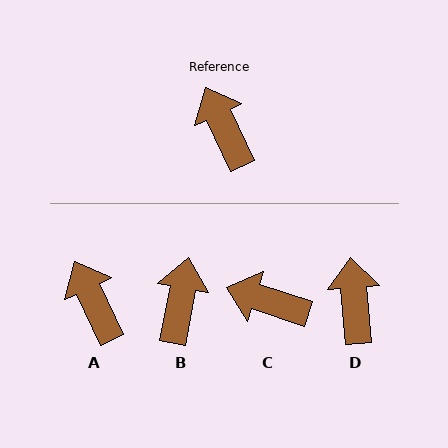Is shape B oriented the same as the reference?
No, it is off by about 36 degrees.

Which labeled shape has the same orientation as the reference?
A.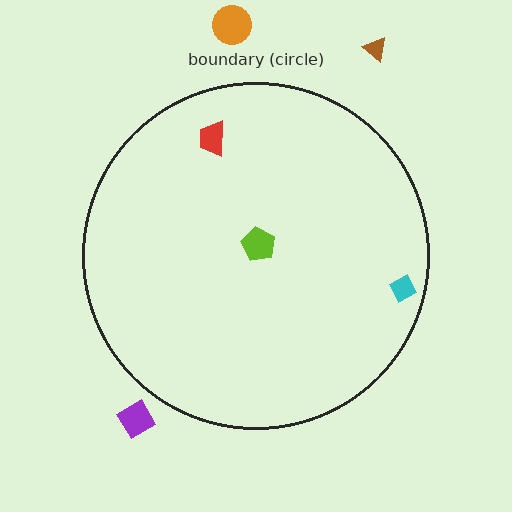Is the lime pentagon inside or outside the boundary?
Inside.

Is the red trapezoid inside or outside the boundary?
Inside.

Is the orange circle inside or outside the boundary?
Outside.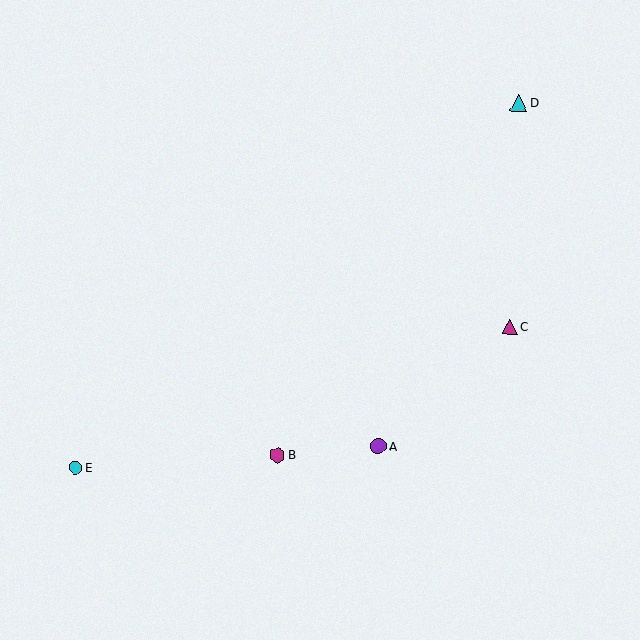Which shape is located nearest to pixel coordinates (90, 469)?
The cyan circle (labeled E) at (75, 468) is nearest to that location.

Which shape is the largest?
The cyan triangle (labeled D) is the largest.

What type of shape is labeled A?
Shape A is a purple circle.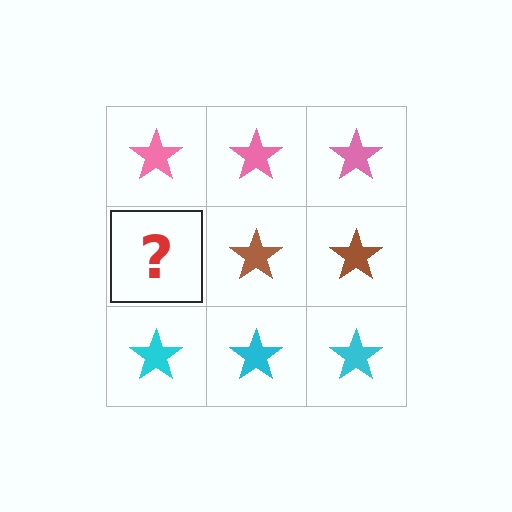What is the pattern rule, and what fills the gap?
The rule is that each row has a consistent color. The gap should be filled with a brown star.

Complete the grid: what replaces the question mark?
The question mark should be replaced with a brown star.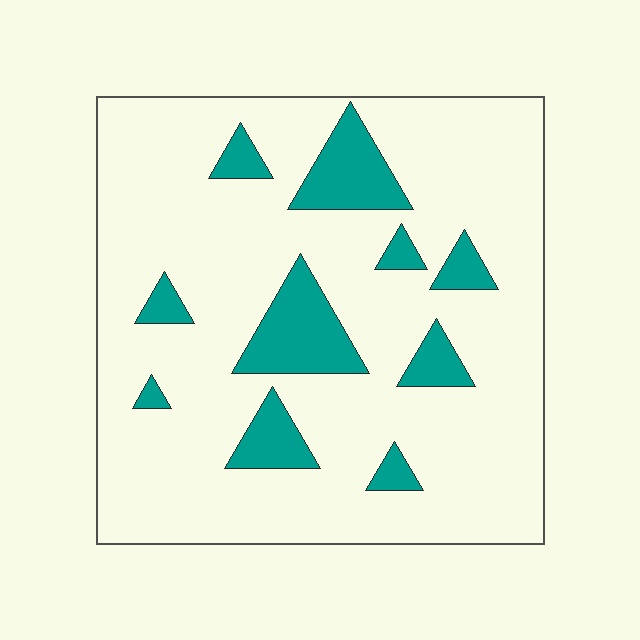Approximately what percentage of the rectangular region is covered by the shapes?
Approximately 15%.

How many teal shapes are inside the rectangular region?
10.